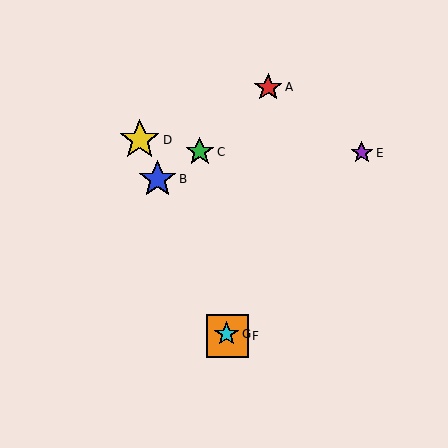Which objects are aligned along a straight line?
Objects B, D, F, G are aligned along a straight line.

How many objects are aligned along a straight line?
4 objects (B, D, F, G) are aligned along a straight line.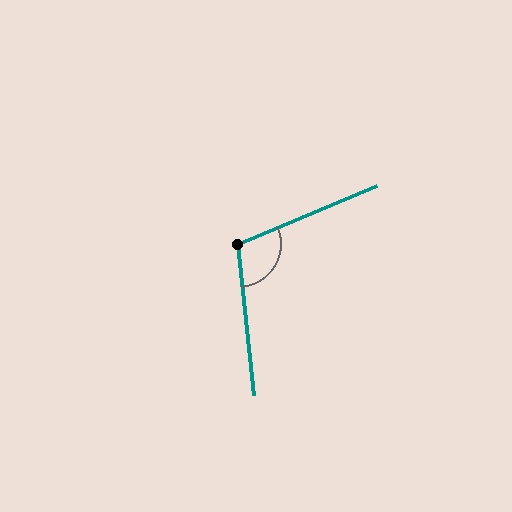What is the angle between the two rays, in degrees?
Approximately 107 degrees.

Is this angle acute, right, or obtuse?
It is obtuse.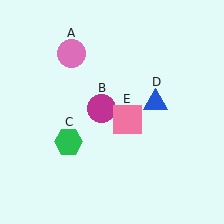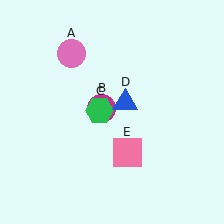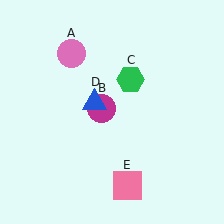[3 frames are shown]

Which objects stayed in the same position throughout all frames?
Pink circle (object A) and magenta circle (object B) remained stationary.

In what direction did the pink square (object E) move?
The pink square (object E) moved down.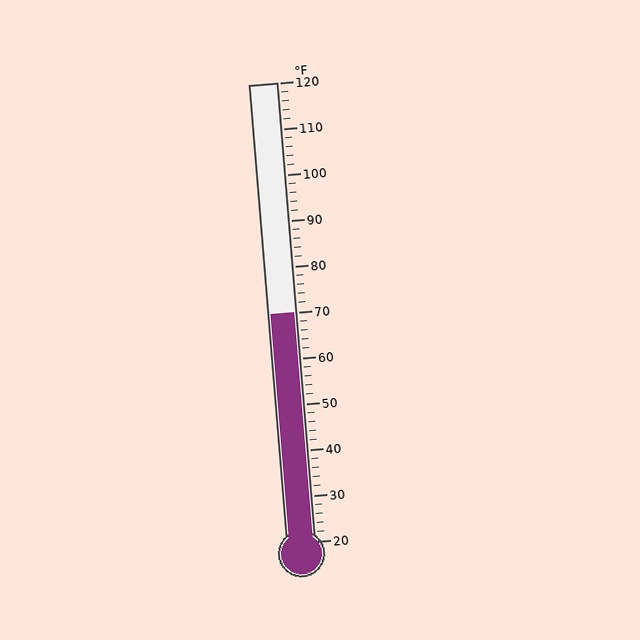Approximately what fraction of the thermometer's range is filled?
The thermometer is filled to approximately 50% of its range.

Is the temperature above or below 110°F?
The temperature is below 110°F.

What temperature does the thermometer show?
The thermometer shows approximately 70°F.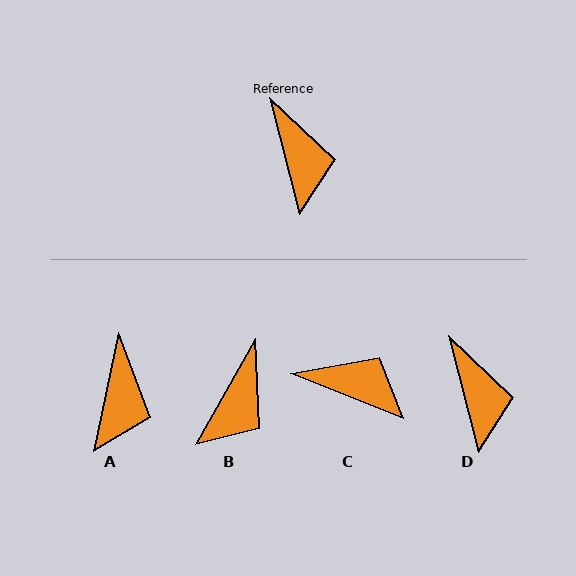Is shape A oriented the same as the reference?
No, it is off by about 26 degrees.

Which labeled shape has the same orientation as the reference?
D.